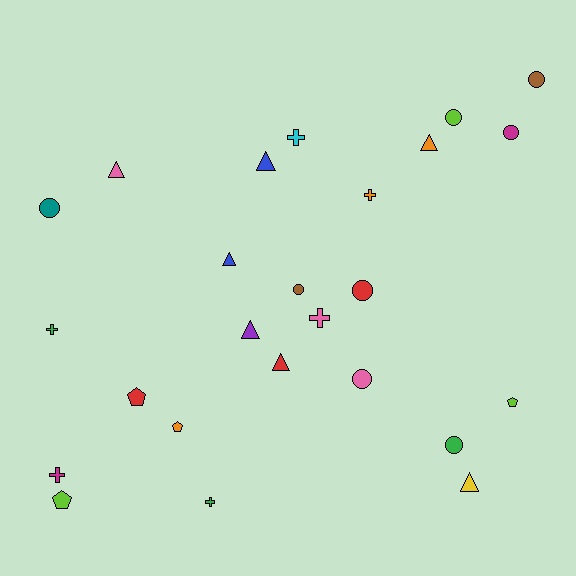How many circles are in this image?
There are 8 circles.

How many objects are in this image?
There are 25 objects.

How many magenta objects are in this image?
There are 2 magenta objects.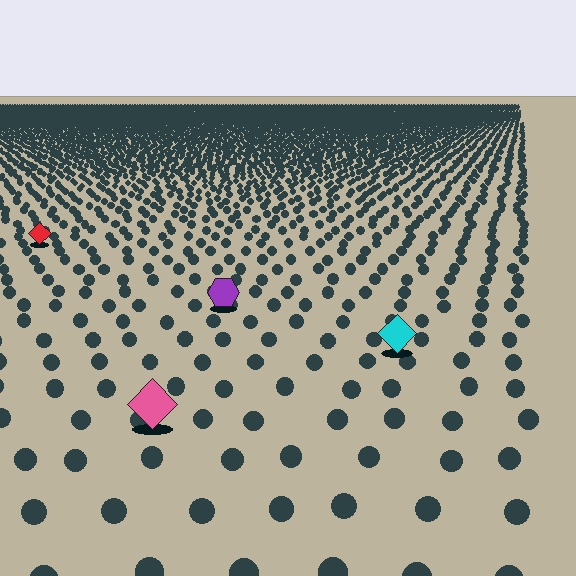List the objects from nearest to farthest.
From nearest to farthest: the pink diamond, the cyan diamond, the purple hexagon, the red diamond.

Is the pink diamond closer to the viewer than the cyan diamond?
Yes. The pink diamond is closer — you can tell from the texture gradient: the ground texture is coarser near it.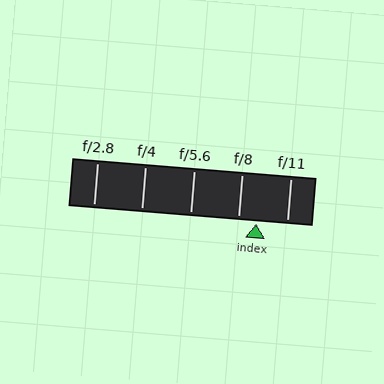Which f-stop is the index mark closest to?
The index mark is closest to f/8.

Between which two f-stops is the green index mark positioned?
The index mark is between f/8 and f/11.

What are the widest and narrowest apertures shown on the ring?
The widest aperture shown is f/2.8 and the narrowest is f/11.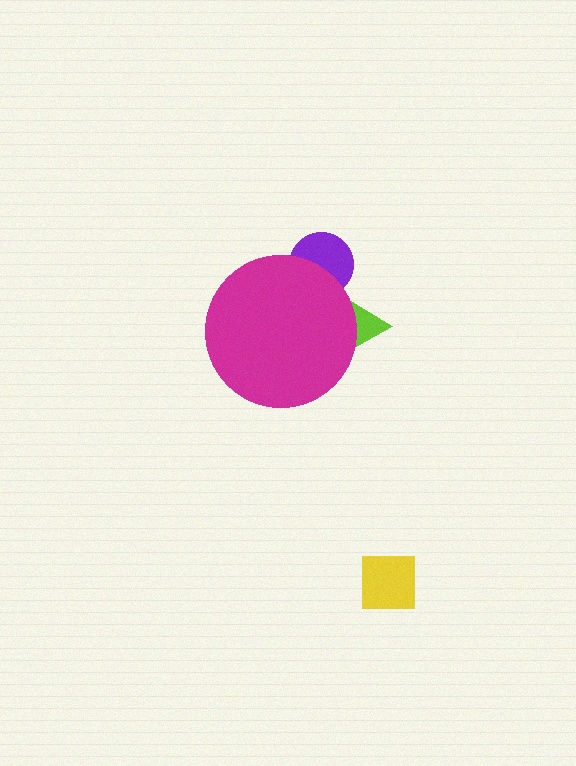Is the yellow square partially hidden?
No, the yellow square is fully visible.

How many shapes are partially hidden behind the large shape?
2 shapes are partially hidden.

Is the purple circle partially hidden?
Yes, the purple circle is partially hidden behind the magenta circle.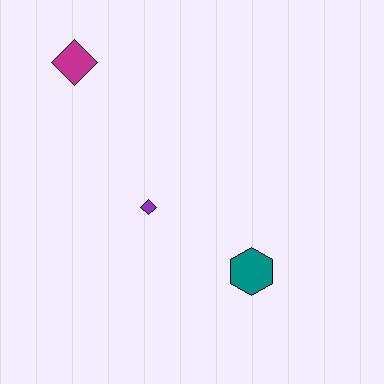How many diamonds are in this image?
There are 2 diamonds.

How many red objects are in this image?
There are no red objects.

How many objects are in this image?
There are 3 objects.